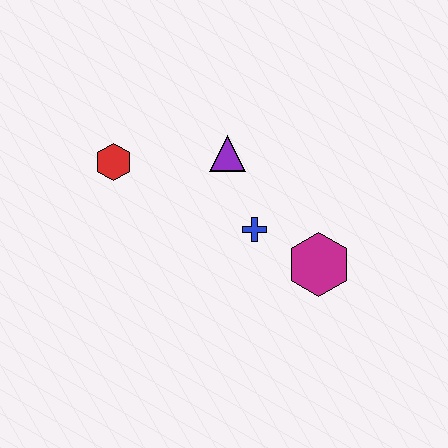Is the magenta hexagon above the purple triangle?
No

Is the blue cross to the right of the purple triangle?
Yes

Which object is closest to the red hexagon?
The purple triangle is closest to the red hexagon.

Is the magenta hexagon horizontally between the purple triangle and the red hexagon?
No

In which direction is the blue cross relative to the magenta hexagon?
The blue cross is to the left of the magenta hexagon.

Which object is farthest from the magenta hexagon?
The red hexagon is farthest from the magenta hexagon.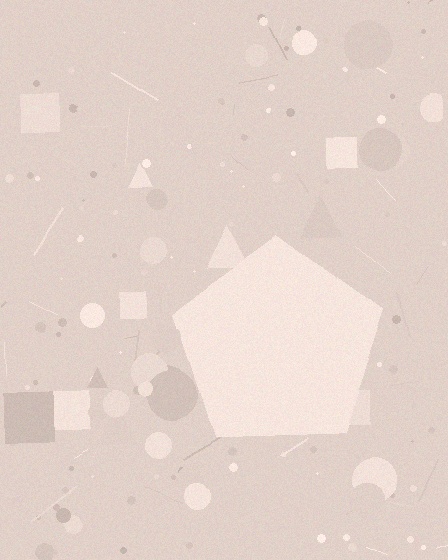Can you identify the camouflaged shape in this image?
The camouflaged shape is a pentagon.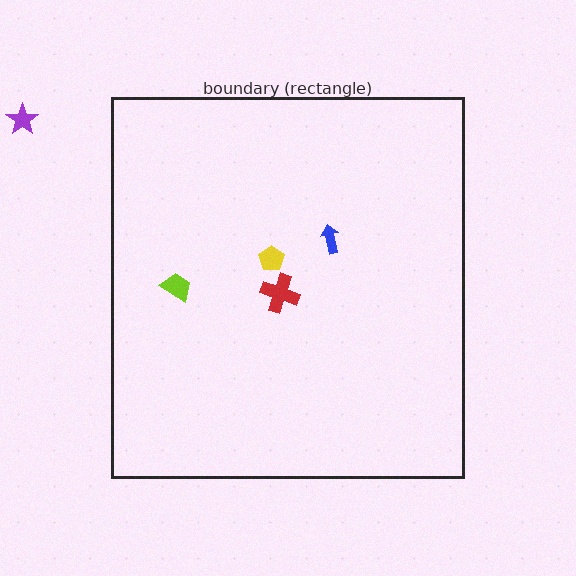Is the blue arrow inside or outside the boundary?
Inside.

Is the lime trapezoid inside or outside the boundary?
Inside.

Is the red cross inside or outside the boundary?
Inside.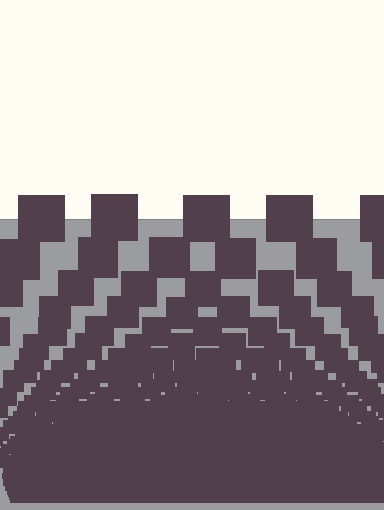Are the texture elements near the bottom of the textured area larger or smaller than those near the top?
Smaller. The gradient is inverted — elements near the bottom are smaller and denser.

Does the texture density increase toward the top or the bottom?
Density increases toward the bottom.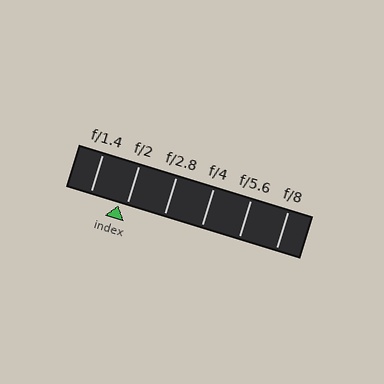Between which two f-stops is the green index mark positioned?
The index mark is between f/1.4 and f/2.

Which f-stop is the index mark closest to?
The index mark is closest to f/2.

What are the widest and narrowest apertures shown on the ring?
The widest aperture shown is f/1.4 and the narrowest is f/8.